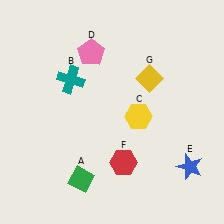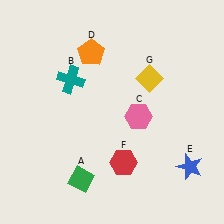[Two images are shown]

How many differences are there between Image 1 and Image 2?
There are 2 differences between the two images.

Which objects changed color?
C changed from yellow to pink. D changed from pink to orange.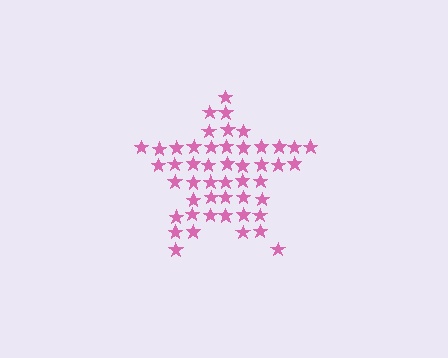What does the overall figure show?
The overall figure shows a star.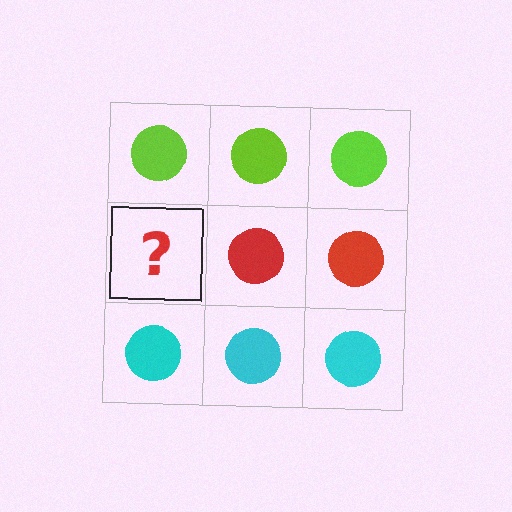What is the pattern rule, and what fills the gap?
The rule is that each row has a consistent color. The gap should be filled with a red circle.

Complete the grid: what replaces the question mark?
The question mark should be replaced with a red circle.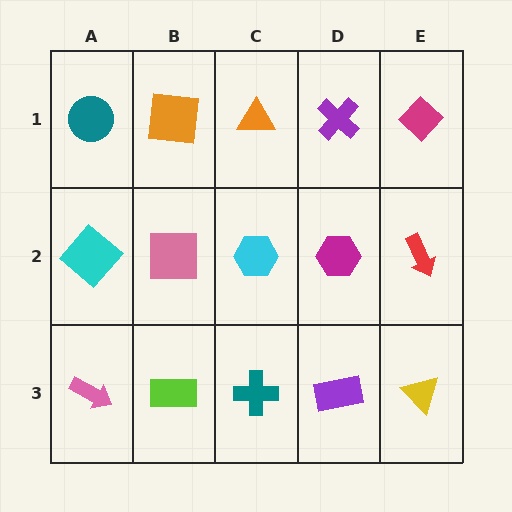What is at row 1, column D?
A purple cross.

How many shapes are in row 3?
5 shapes.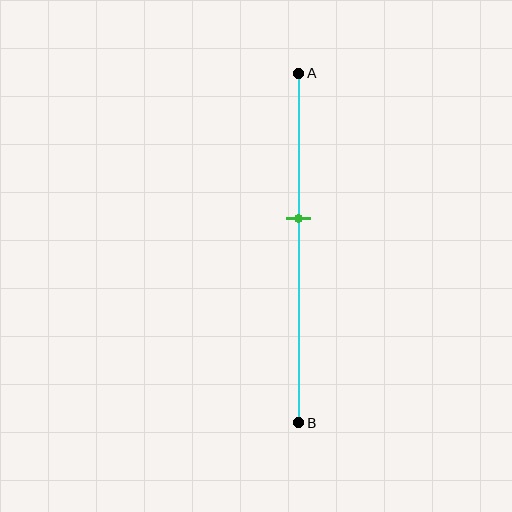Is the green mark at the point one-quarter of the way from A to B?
No, the mark is at about 40% from A, not at the 25% one-quarter point.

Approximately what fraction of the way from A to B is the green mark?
The green mark is approximately 40% of the way from A to B.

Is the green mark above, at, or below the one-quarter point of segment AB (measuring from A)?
The green mark is below the one-quarter point of segment AB.